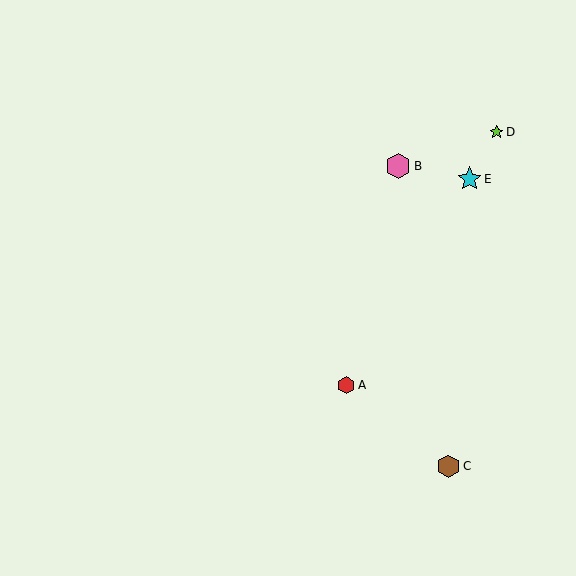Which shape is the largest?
The pink hexagon (labeled B) is the largest.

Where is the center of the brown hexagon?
The center of the brown hexagon is at (449, 466).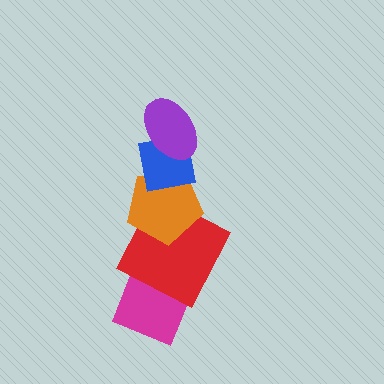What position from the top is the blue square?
The blue square is 2nd from the top.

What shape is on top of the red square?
The orange pentagon is on top of the red square.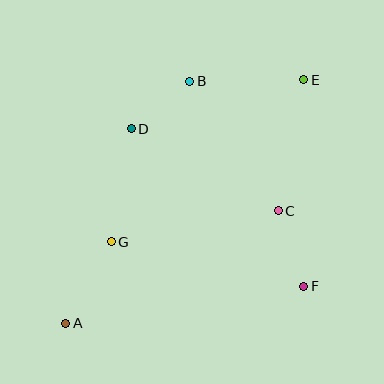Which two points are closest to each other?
Points B and D are closest to each other.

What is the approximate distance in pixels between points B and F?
The distance between B and F is approximately 235 pixels.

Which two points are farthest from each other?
Points A and E are farthest from each other.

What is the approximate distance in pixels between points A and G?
The distance between A and G is approximately 94 pixels.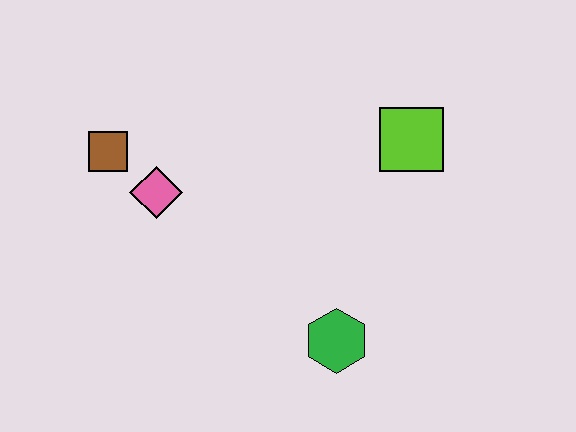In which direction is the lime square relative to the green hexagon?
The lime square is above the green hexagon.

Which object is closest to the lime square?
The green hexagon is closest to the lime square.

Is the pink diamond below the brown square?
Yes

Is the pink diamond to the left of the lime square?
Yes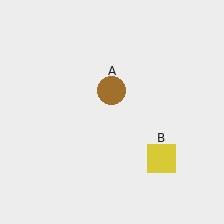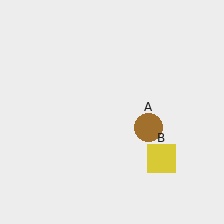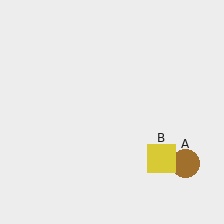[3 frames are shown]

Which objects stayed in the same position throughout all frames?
Yellow square (object B) remained stationary.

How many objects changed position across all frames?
1 object changed position: brown circle (object A).